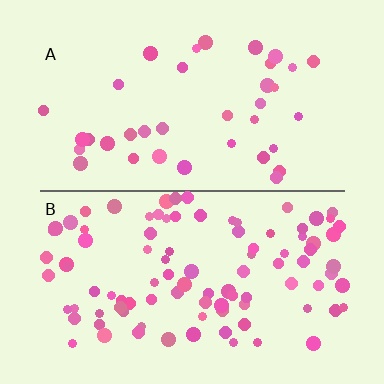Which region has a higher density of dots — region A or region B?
B (the bottom).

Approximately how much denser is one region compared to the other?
Approximately 2.6× — region B over region A.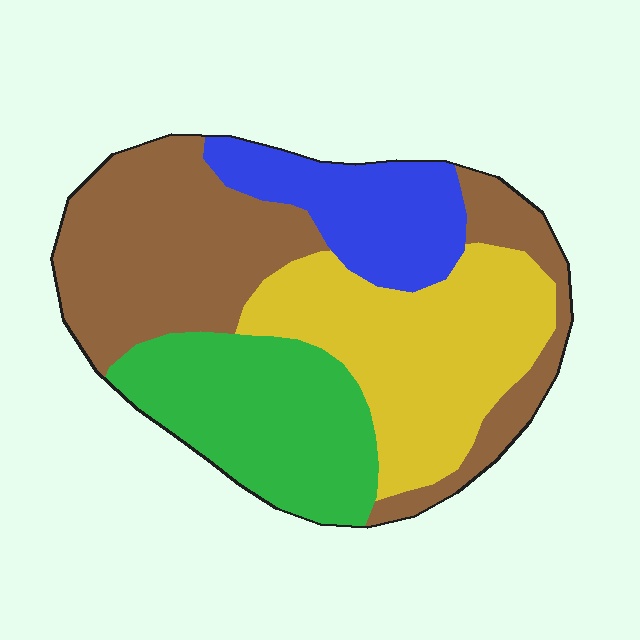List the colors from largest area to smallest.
From largest to smallest: brown, yellow, green, blue.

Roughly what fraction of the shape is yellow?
Yellow covers about 30% of the shape.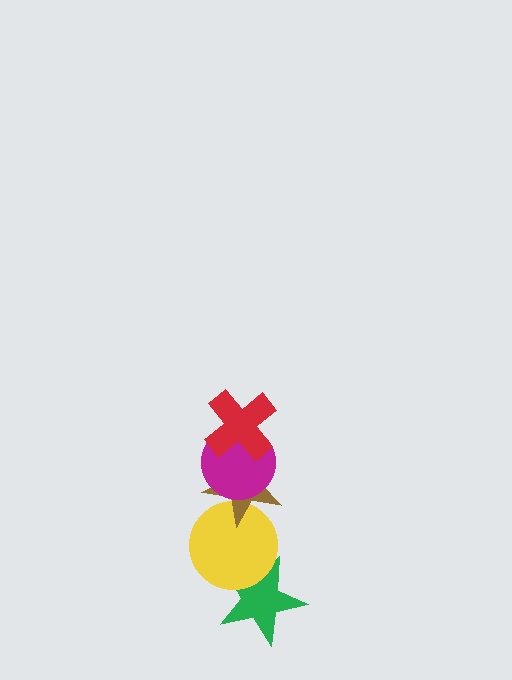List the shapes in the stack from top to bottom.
From top to bottom: the red cross, the magenta circle, the brown star, the yellow circle, the green star.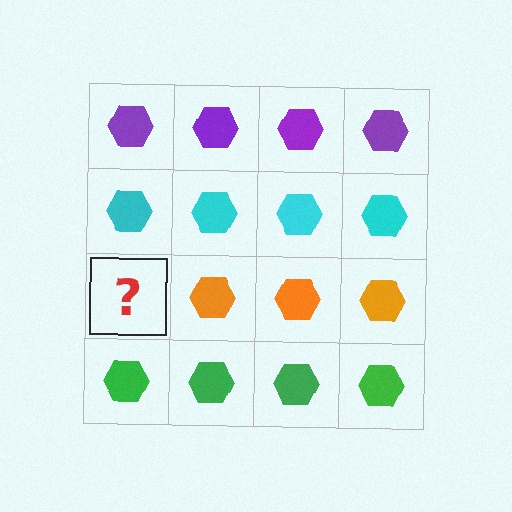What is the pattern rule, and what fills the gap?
The rule is that each row has a consistent color. The gap should be filled with an orange hexagon.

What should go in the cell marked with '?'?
The missing cell should contain an orange hexagon.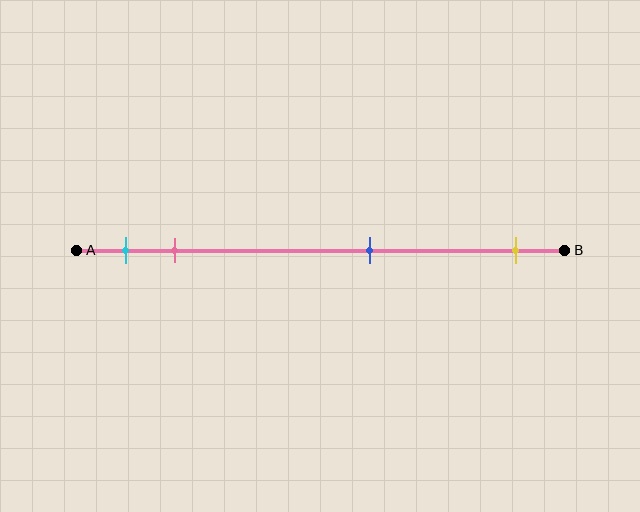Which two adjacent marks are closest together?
The cyan and pink marks are the closest adjacent pair.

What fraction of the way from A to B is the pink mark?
The pink mark is approximately 20% (0.2) of the way from A to B.